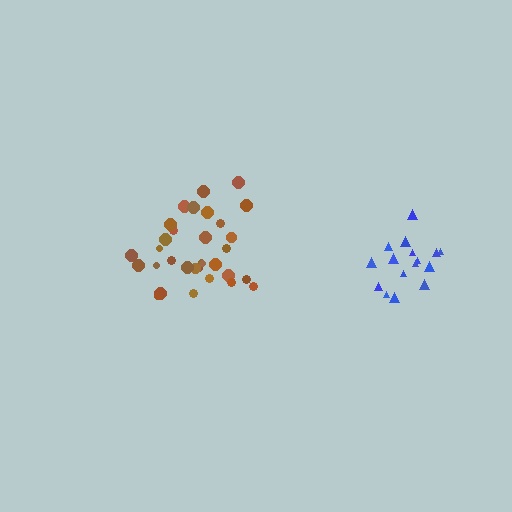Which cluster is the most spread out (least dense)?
Brown.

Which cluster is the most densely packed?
Blue.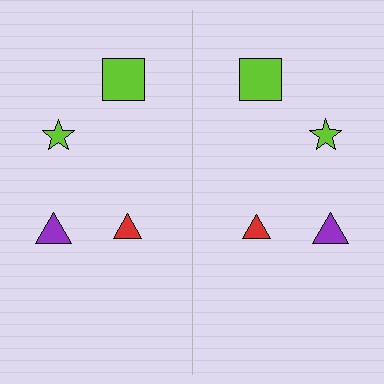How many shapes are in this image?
There are 8 shapes in this image.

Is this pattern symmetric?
Yes, this pattern has bilateral (reflection) symmetry.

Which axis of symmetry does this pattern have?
The pattern has a vertical axis of symmetry running through the center of the image.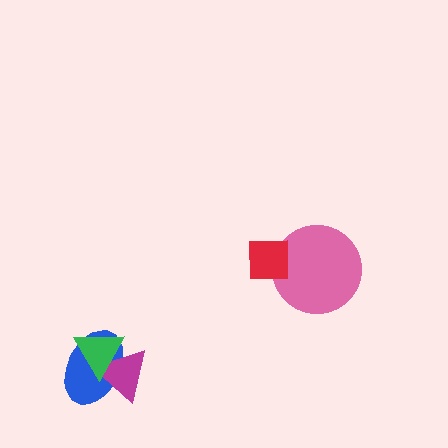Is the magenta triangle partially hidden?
Yes, it is partially covered by another shape.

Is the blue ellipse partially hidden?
Yes, it is partially covered by another shape.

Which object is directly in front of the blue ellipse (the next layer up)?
The magenta triangle is directly in front of the blue ellipse.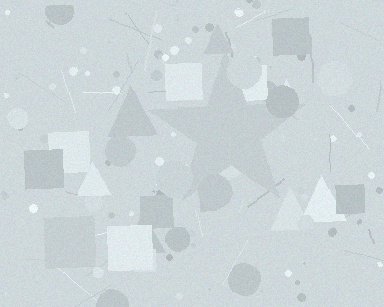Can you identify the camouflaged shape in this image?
The camouflaged shape is a star.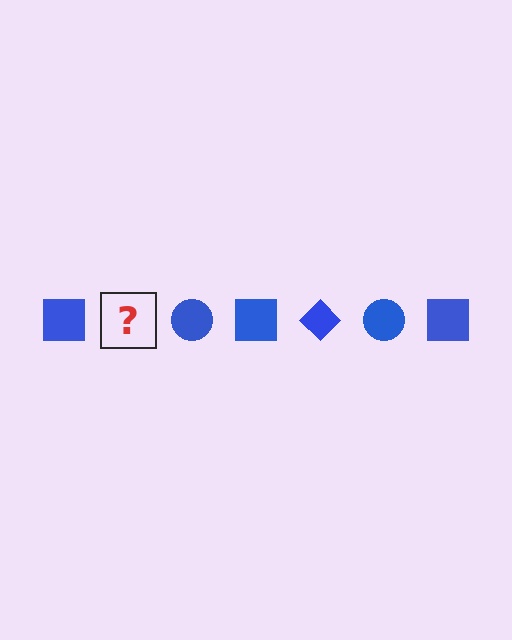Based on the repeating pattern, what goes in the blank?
The blank should be a blue diamond.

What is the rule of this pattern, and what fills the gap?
The rule is that the pattern cycles through square, diamond, circle shapes in blue. The gap should be filled with a blue diamond.